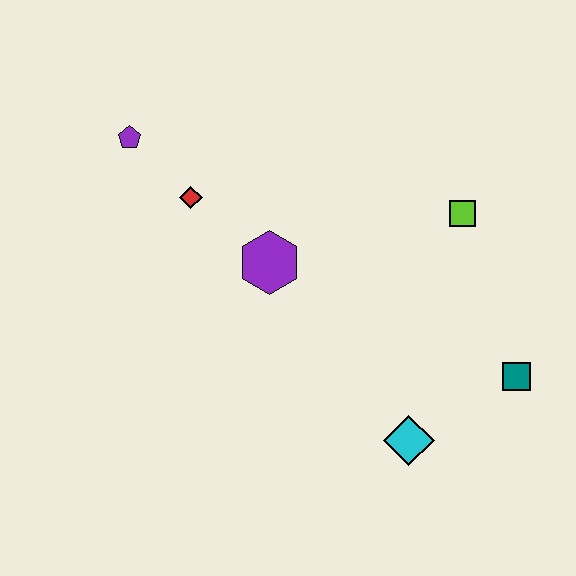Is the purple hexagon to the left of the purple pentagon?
No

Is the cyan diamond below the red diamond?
Yes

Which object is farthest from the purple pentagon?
The teal square is farthest from the purple pentagon.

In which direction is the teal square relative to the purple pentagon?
The teal square is to the right of the purple pentagon.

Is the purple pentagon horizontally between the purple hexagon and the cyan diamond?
No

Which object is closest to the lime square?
The teal square is closest to the lime square.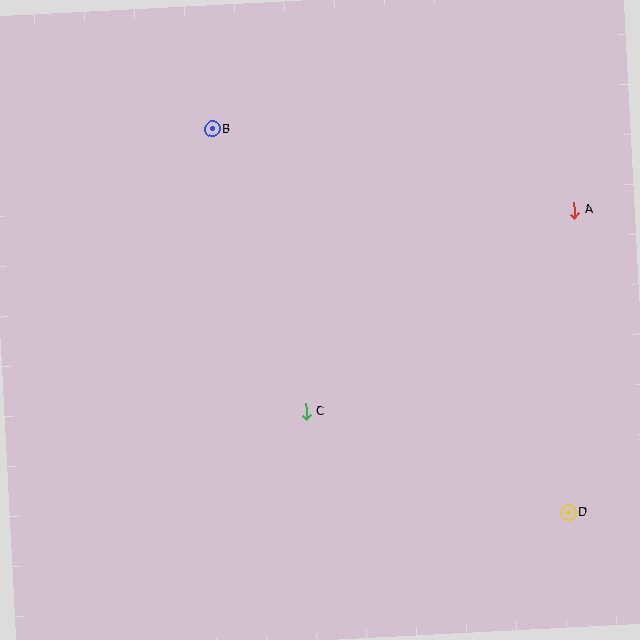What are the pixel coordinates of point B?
Point B is at (212, 129).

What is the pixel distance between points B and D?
The distance between B and D is 524 pixels.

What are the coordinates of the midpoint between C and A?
The midpoint between C and A is at (440, 311).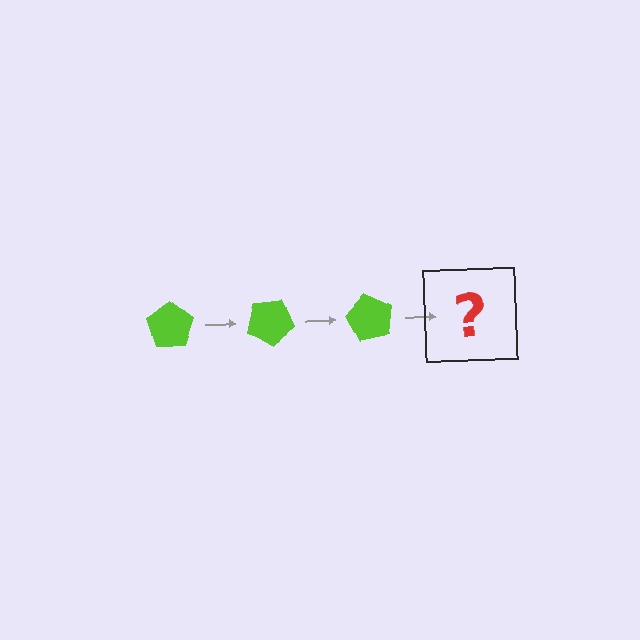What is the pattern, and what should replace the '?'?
The pattern is that the pentagon rotates 30 degrees each step. The '?' should be a lime pentagon rotated 90 degrees.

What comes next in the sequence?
The next element should be a lime pentagon rotated 90 degrees.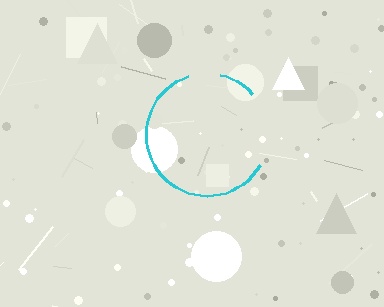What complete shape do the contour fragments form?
The contour fragments form a circle.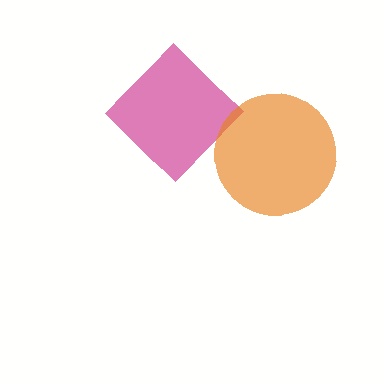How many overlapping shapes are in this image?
There are 2 overlapping shapes in the image.